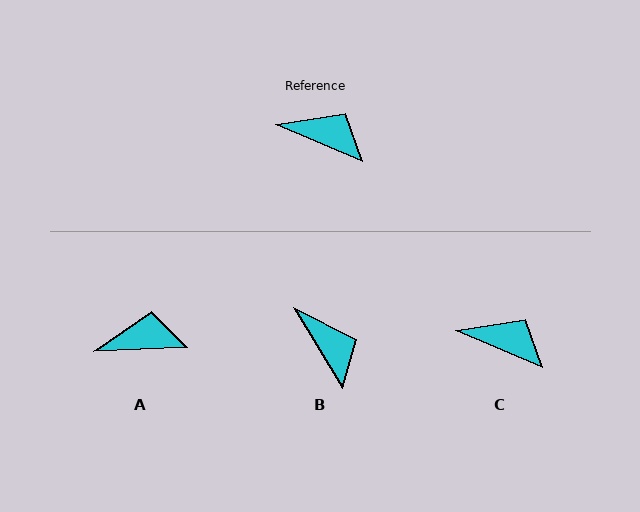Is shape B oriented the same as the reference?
No, it is off by about 36 degrees.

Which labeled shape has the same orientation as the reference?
C.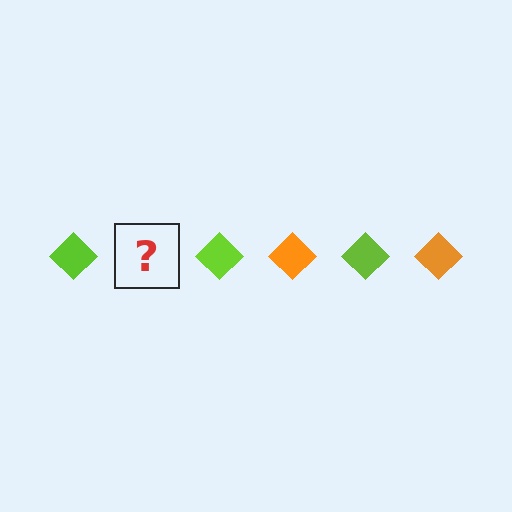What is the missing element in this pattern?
The missing element is an orange diamond.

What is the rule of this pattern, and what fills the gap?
The rule is that the pattern cycles through lime, orange diamonds. The gap should be filled with an orange diamond.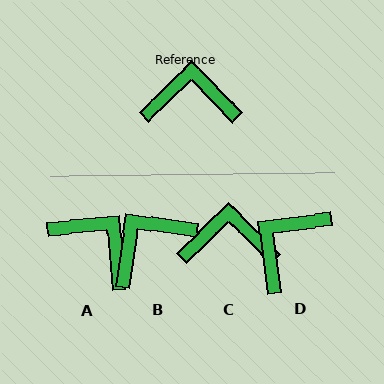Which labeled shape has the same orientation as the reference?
C.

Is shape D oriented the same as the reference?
No, it is off by about 54 degrees.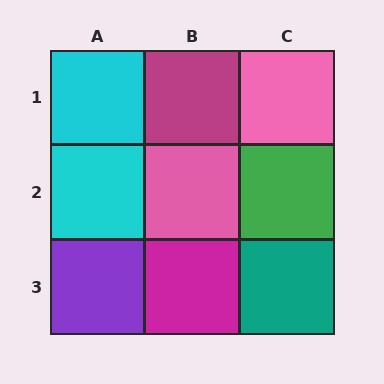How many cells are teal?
1 cell is teal.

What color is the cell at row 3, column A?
Purple.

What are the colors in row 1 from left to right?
Cyan, magenta, pink.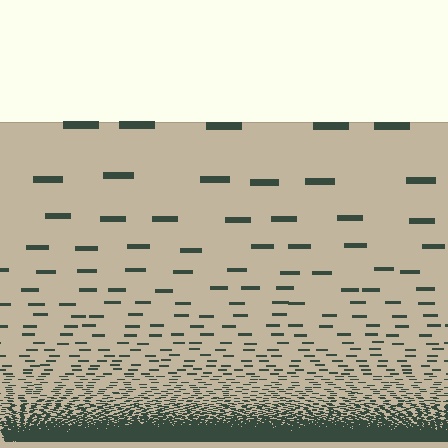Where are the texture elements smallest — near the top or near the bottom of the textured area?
Near the bottom.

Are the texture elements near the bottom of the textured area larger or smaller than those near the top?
Smaller. The gradient is inverted — elements near the bottom are smaller and denser.